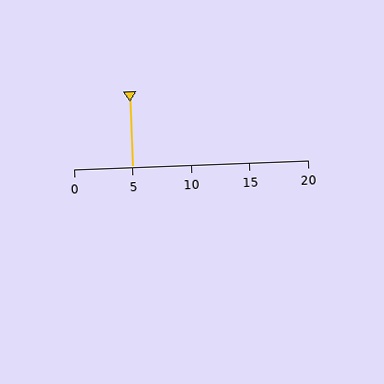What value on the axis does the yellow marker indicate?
The marker indicates approximately 5.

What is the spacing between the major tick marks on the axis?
The major ticks are spaced 5 apart.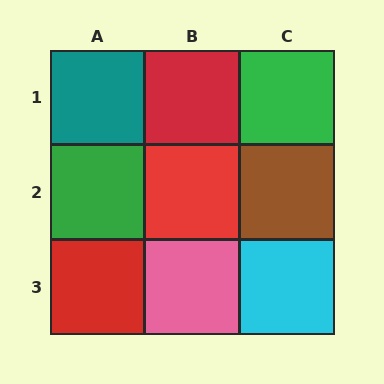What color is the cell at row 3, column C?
Cyan.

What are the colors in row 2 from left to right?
Green, red, brown.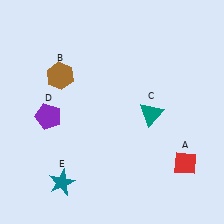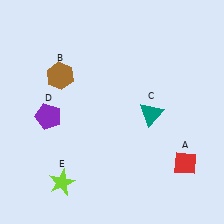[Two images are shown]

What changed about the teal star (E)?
In Image 1, E is teal. In Image 2, it changed to lime.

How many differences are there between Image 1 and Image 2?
There is 1 difference between the two images.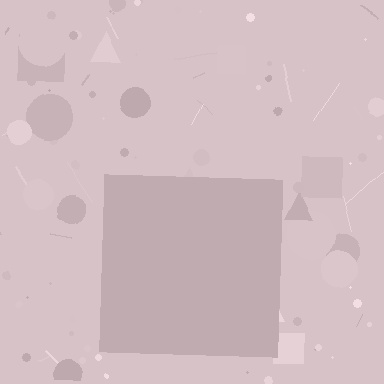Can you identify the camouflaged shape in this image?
The camouflaged shape is a square.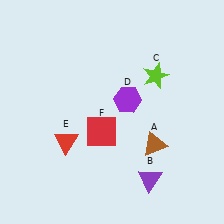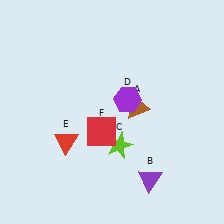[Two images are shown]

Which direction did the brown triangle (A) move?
The brown triangle (A) moved up.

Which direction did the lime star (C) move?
The lime star (C) moved down.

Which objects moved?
The objects that moved are: the brown triangle (A), the lime star (C).